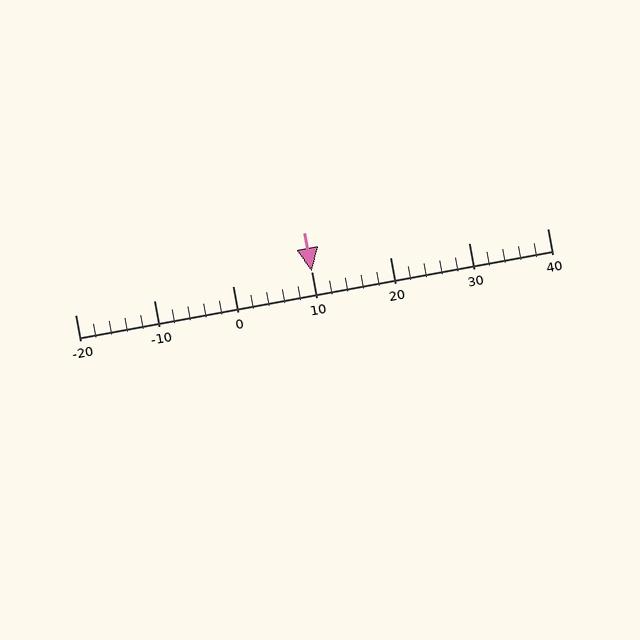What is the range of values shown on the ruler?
The ruler shows values from -20 to 40.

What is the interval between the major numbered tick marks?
The major tick marks are spaced 10 units apart.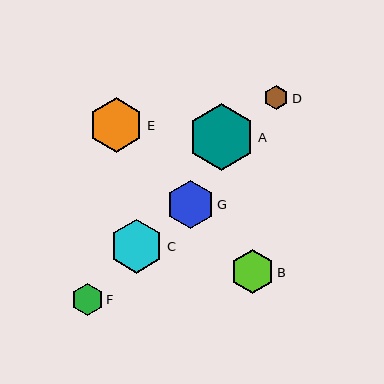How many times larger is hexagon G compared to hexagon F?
Hexagon G is approximately 1.5 times the size of hexagon F.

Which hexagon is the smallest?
Hexagon D is the smallest with a size of approximately 24 pixels.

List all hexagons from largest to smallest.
From largest to smallest: A, E, C, G, B, F, D.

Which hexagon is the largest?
Hexagon A is the largest with a size of approximately 67 pixels.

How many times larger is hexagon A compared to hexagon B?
Hexagon A is approximately 1.5 times the size of hexagon B.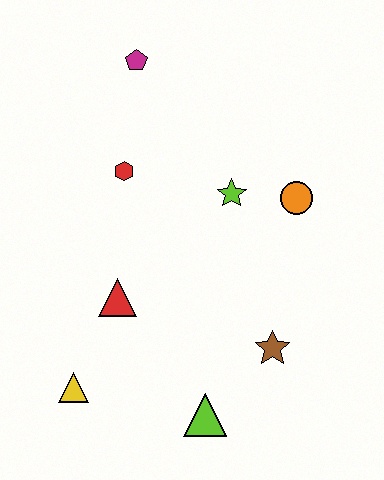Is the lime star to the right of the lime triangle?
Yes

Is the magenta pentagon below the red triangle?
No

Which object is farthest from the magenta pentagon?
The lime triangle is farthest from the magenta pentagon.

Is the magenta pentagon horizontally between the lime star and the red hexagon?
Yes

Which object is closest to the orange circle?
The lime star is closest to the orange circle.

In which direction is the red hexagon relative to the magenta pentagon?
The red hexagon is below the magenta pentagon.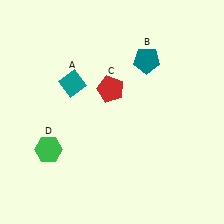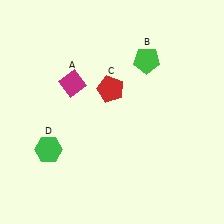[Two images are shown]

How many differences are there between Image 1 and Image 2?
There are 2 differences between the two images.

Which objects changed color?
A changed from teal to magenta. B changed from teal to green.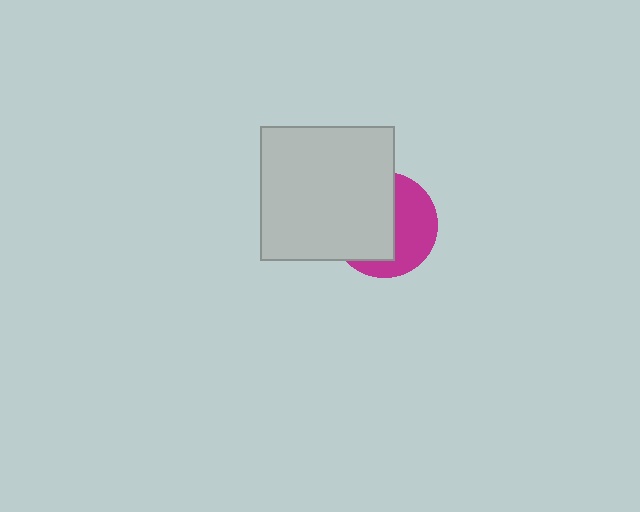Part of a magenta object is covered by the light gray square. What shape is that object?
It is a circle.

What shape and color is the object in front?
The object in front is a light gray square.